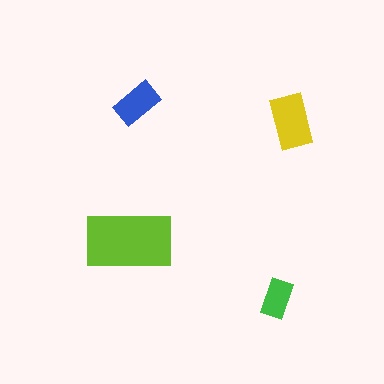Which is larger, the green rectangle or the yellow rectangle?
The yellow one.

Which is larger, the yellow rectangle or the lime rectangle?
The lime one.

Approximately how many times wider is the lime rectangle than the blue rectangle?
About 2 times wider.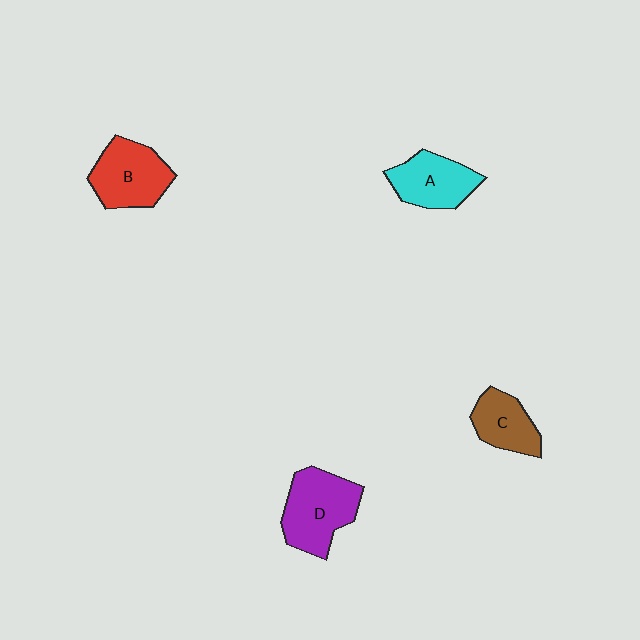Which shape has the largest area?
Shape D (purple).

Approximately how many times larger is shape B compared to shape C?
Approximately 1.4 times.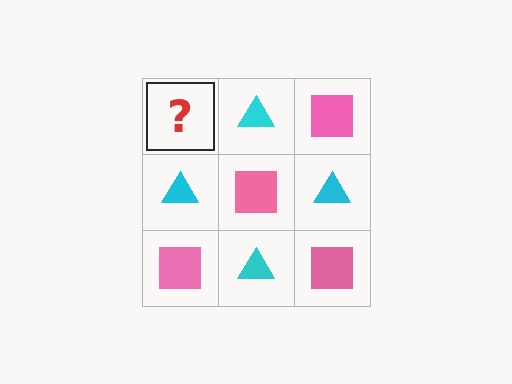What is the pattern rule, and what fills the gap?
The rule is that it alternates pink square and cyan triangle in a checkerboard pattern. The gap should be filled with a pink square.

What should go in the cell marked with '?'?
The missing cell should contain a pink square.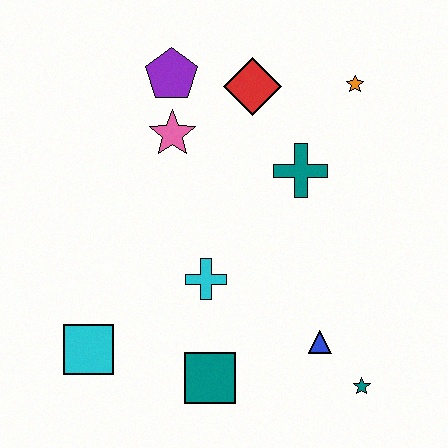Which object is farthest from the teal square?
The orange star is farthest from the teal square.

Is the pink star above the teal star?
Yes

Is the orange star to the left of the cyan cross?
No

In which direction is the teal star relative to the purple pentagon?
The teal star is below the purple pentagon.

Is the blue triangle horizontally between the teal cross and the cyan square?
No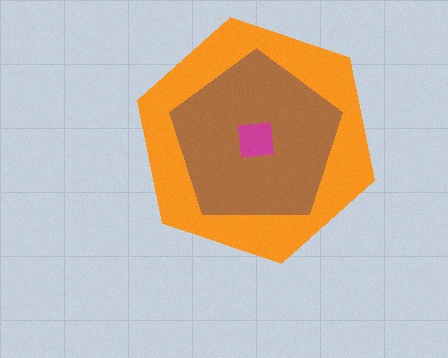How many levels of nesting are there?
3.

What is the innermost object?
The magenta square.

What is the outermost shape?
The orange hexagon.